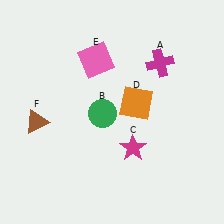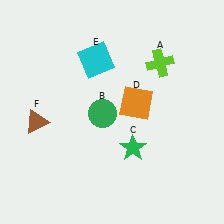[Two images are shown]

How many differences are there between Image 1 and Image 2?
There are 3 differences between the two images.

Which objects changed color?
A changed from magenta to lime. C changed from magenta to green. E changed from pink to cyan.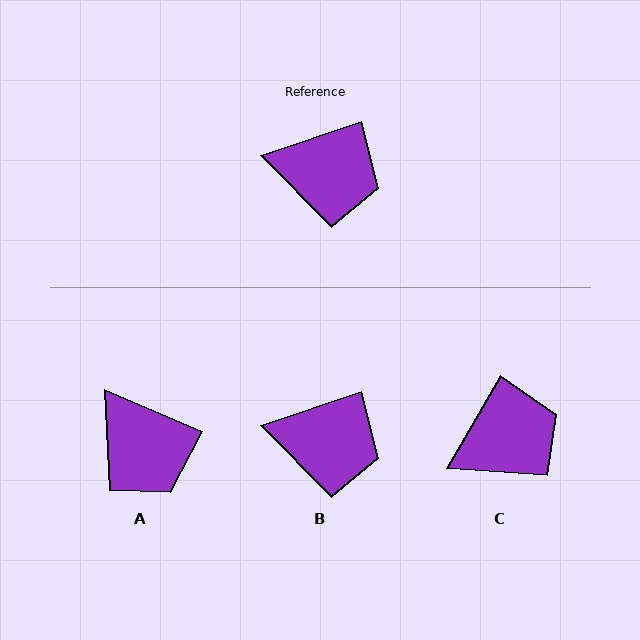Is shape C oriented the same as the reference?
No, it is off by about 41 degrees.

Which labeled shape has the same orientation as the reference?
B.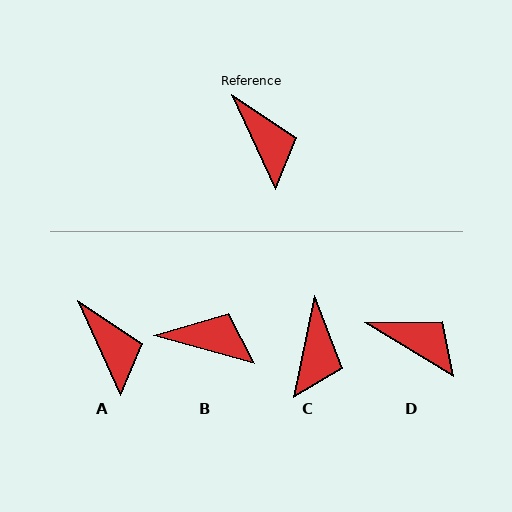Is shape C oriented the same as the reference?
No, it is off by about 36 degrees.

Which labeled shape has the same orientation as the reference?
A.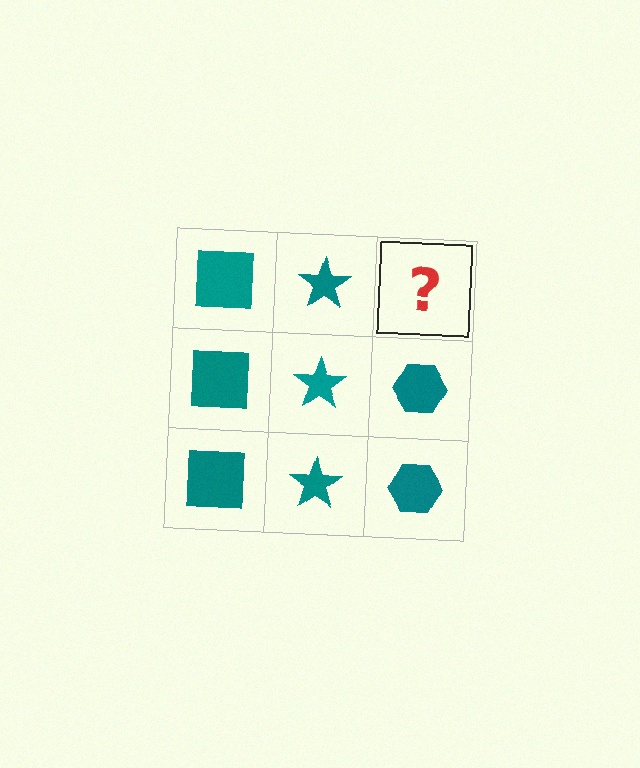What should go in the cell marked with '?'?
The missing cell should contain a teal hexagon.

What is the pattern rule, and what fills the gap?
The rule is that each column has a consistent shape. The gap should be filled with a teal hexagon.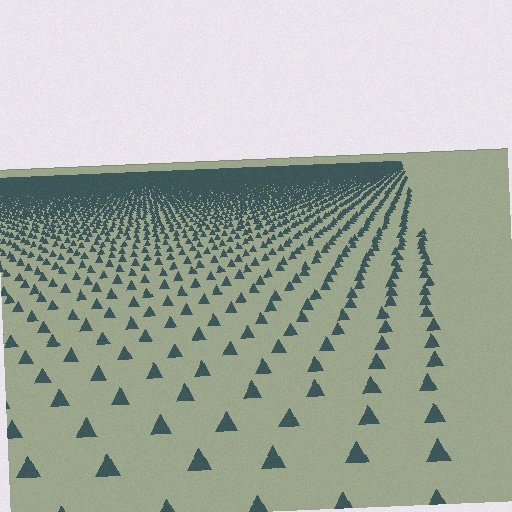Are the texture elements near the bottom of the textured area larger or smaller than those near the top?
Larger. Near the bottom, elements are closer to the viewer and appear at a bigger on-screen size.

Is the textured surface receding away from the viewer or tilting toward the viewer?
The surface is receding away from the viewer. Texture elements get smaller and denser toward the top.